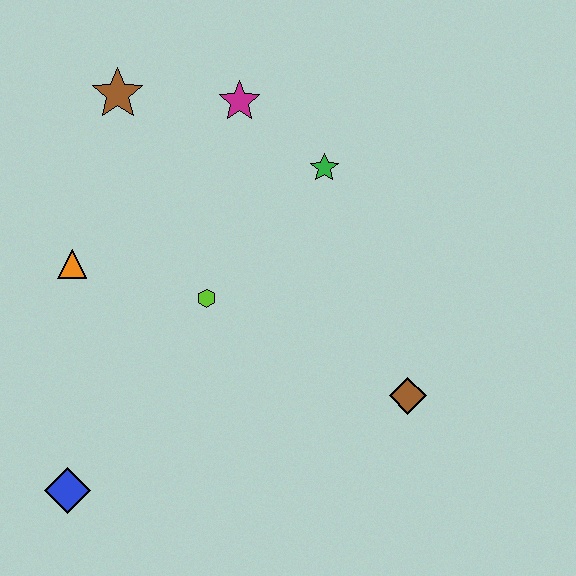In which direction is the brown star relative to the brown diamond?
The brown star is above the brown diamond.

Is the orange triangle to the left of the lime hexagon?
Yes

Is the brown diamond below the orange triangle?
Yes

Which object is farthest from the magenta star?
The blue diamond is farthest from the magenta star.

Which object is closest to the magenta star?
The green star is closest to the magenta star.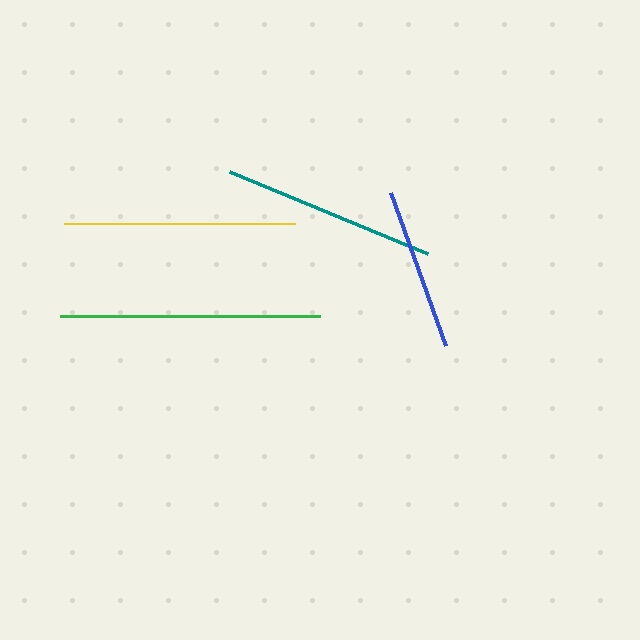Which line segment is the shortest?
The blue line is the shortest at approximately 163 pixels.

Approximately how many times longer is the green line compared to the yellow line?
The green line is approximately 1.1 times the length of the yellow line.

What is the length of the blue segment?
The blue segment is approximately 163 pixels long.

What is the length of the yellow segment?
The yellow segment is approximately 230 pixels long.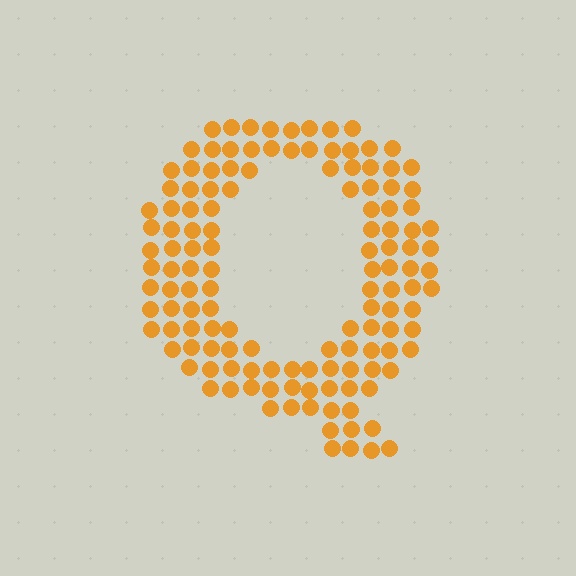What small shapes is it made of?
It is made of small circles.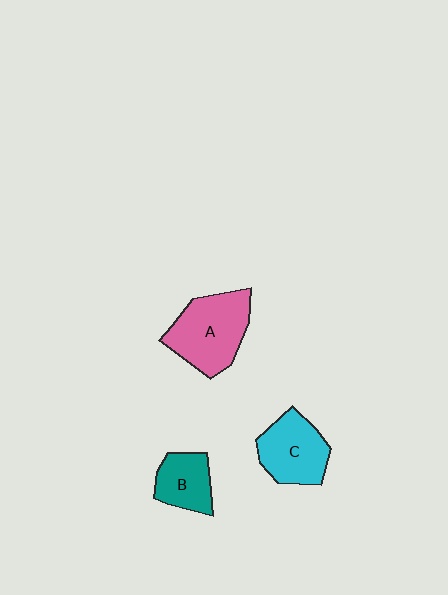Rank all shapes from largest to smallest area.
From largest to smallest: A (pink), C (cyan), B (teal).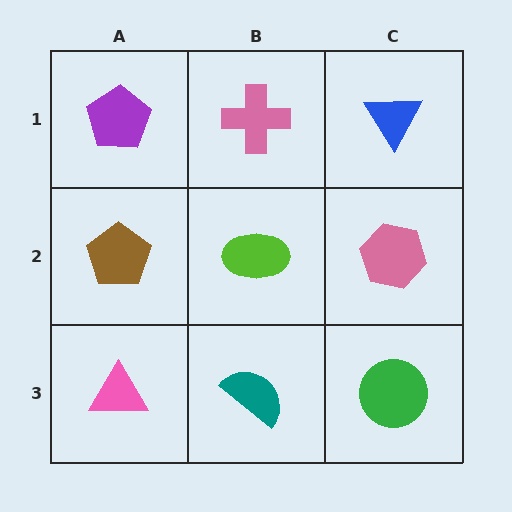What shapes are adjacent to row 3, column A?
A brown pentagon (row 2, column A), a teal semicircle (row 3, column B).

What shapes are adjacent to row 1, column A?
A brown pentagon (row 2, column A), a pink cross (row 1, column B).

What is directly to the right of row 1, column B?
A blue triangle.